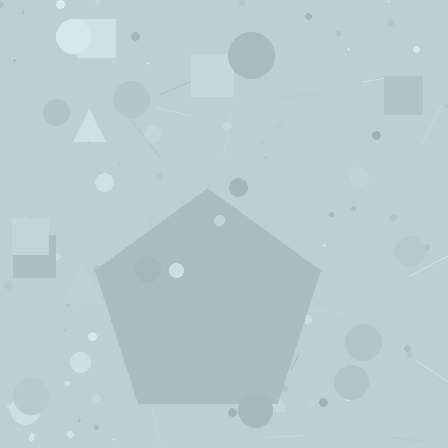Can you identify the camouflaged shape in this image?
The camouflaged shape is a pentagon.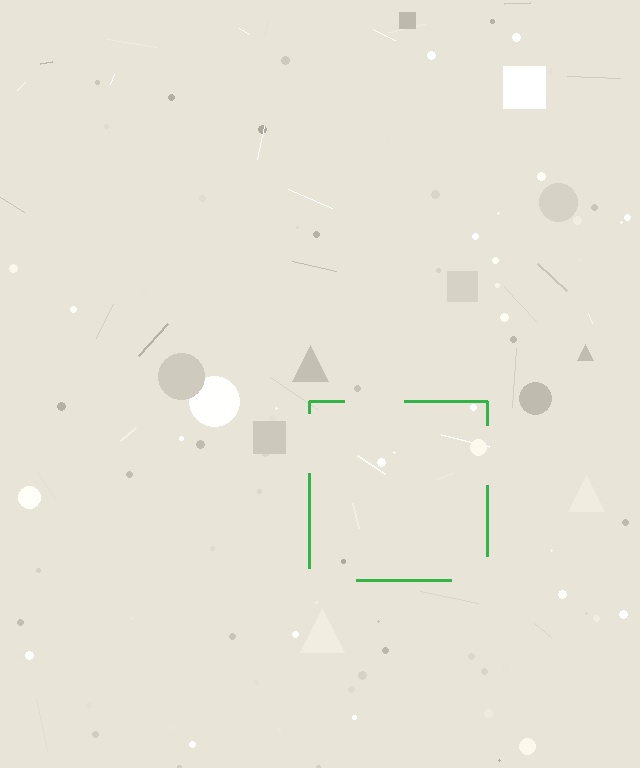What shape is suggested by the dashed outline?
The dashed outline suggests a square.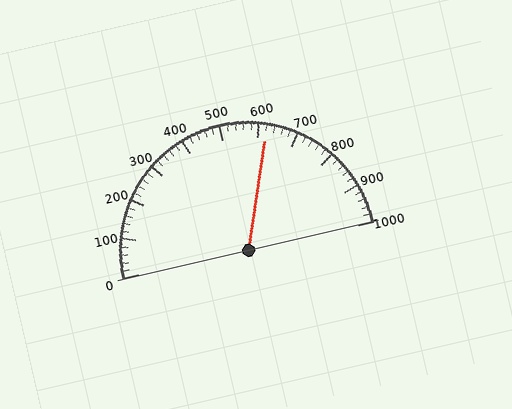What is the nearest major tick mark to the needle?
The nearest major tick mark is 600.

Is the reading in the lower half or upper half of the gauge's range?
The reading is in the upper half of the range (0 to 1000).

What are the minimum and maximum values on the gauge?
The gauge ranges from 0 to 1000.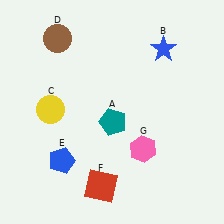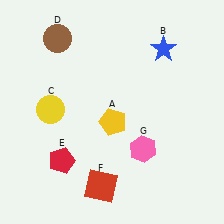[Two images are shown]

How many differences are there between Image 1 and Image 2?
There are 2 differences between the two images.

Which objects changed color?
A changed from teal to yellow. E changed from blue to red.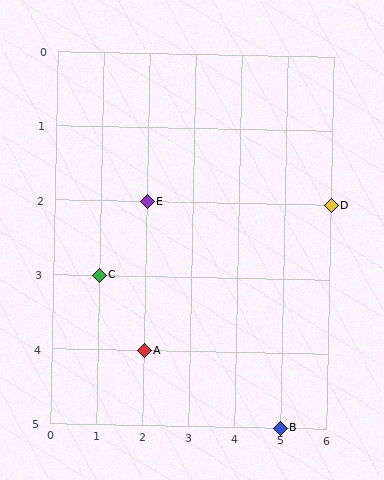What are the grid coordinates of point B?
Point B is at grid coordinates (5, 5).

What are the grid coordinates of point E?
Point E is at grid coordinates (2, 2).